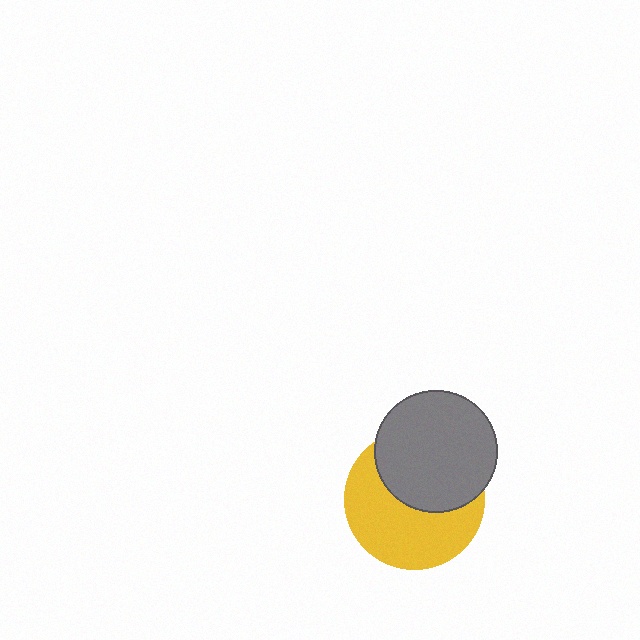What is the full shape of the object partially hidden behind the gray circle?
The partially hidden object is a yellow circle.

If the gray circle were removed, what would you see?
You would see the complete yellow circle.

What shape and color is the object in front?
The object in front is a gray circle.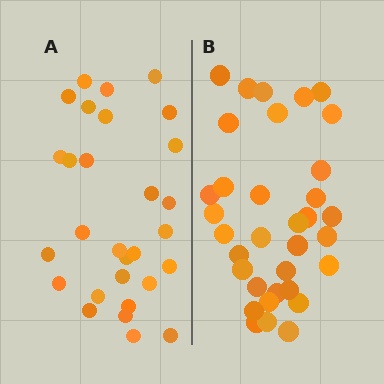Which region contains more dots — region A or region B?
Region B (the right region) has more dots.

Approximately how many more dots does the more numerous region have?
Region B has about 5 more dots than region A.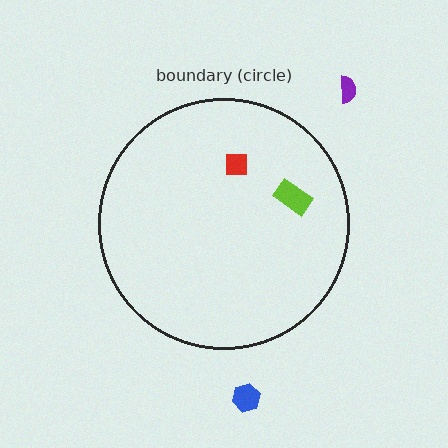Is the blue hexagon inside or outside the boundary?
Outside.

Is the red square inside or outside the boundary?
Inside.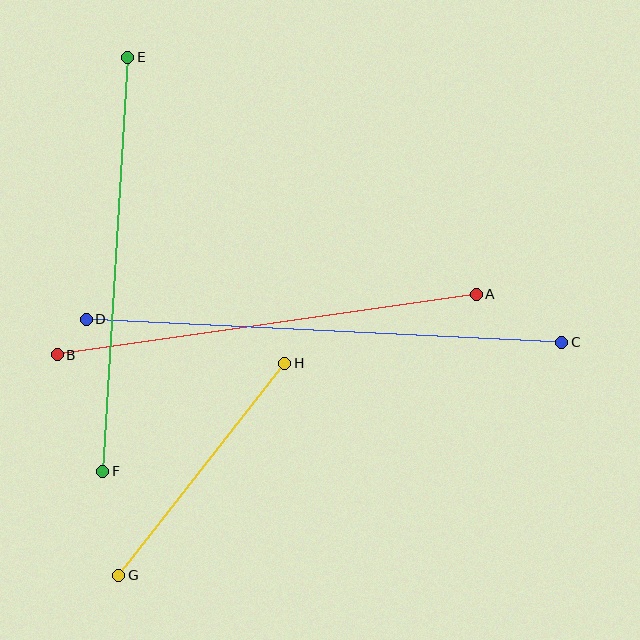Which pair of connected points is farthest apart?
Points C and D are farthest apart.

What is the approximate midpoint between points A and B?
The midpoint is at approximately (267, 325) pixels.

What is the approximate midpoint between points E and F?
The midpoint is at approximately (115, 264) pixels.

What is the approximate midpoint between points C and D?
The midpoint is at approximately (324, 331) pixels.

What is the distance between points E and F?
The distance is approximately 415 pixels.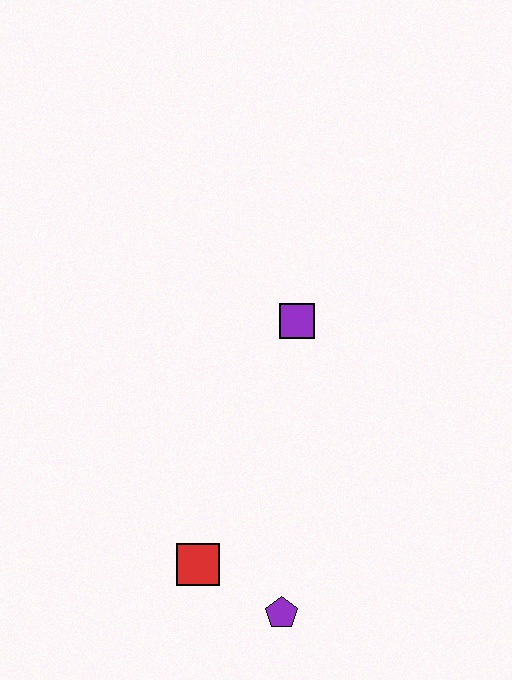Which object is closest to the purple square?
The red square is closest to the purple square.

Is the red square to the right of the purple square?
No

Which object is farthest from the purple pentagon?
The purple square is farthest from the purple pentagon.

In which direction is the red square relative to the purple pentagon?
The red square is to the left of the purple pentagon.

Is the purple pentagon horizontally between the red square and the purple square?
Yes